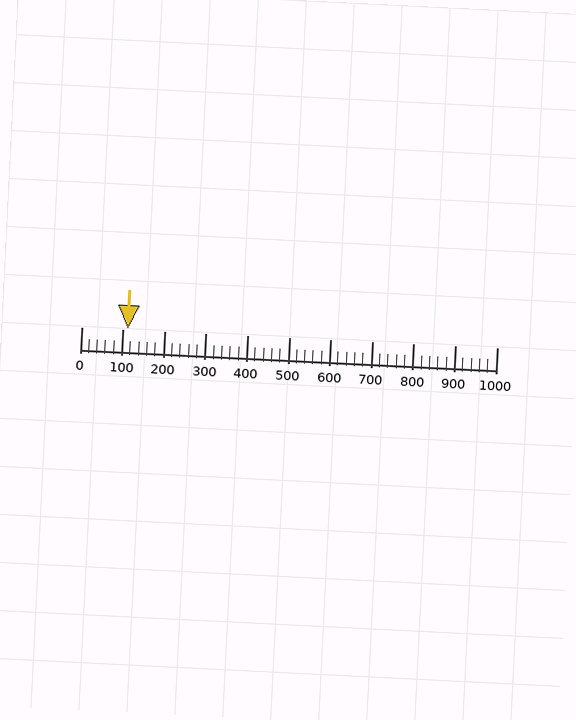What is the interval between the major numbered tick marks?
The major tick marks are spaced 100 units apart.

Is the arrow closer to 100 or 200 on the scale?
The arrow is closer to 100.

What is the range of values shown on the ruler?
The ruler shows values from 0 to 1000.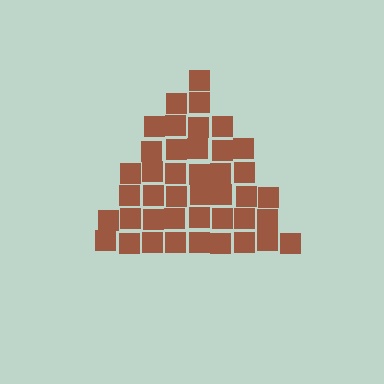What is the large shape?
The large shape is a triangle.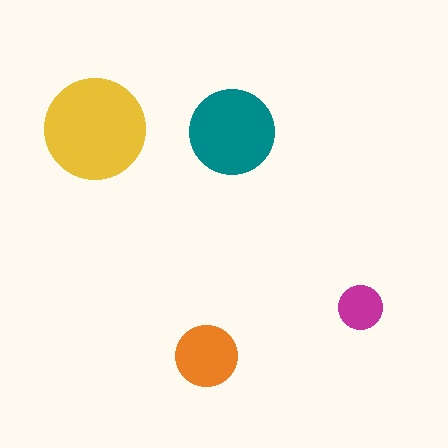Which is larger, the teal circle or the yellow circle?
The yellow one.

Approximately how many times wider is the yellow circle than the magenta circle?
About 2.5 times wider.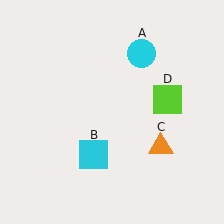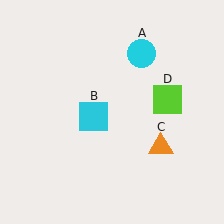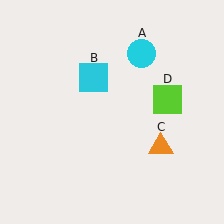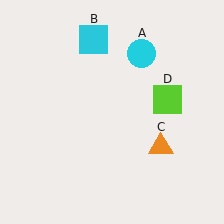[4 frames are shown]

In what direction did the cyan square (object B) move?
The cyan square (object B) moved up.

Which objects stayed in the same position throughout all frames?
Cyan circle (object A) and orange triangle (object C) and lime square (object D) remained stationary.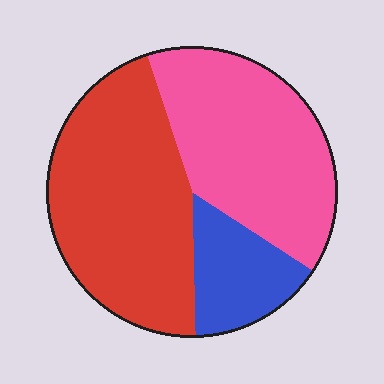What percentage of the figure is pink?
Pink takes up about two fifths (2/5) of the figure.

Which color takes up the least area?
Blue, at roughly 15%.